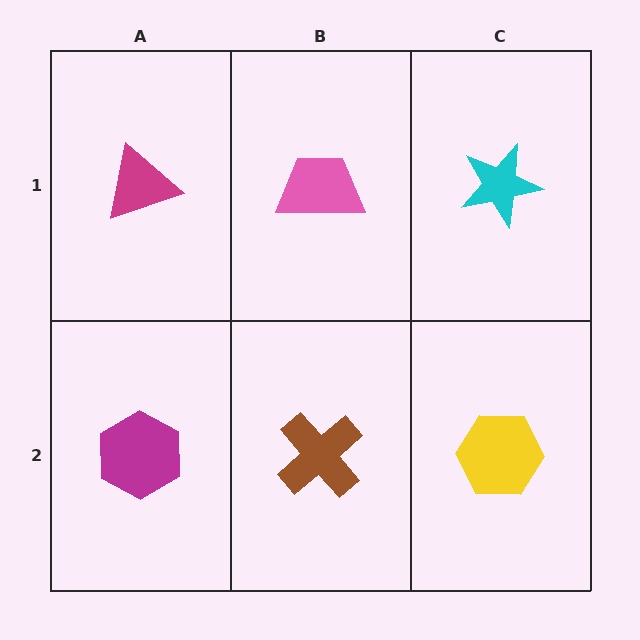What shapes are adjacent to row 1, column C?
A yellow hexagon (row 2, column C), a pink trapezoid (row 1, column B).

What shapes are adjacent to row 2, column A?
A magenta triangle (row 1, column A), a brown cross (row 2, column B).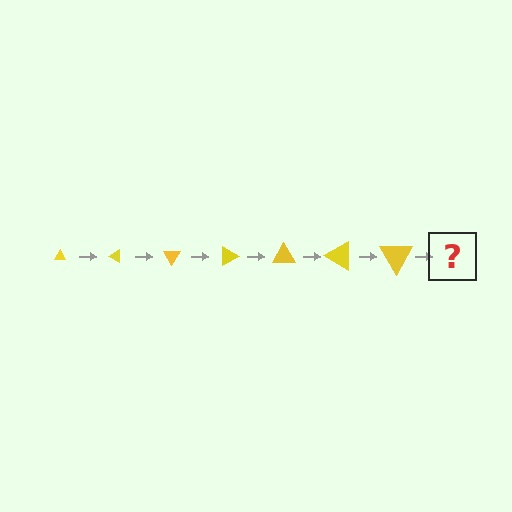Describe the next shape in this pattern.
It should be a triangle, larger than the previous one and rotated 210 degrees from the start.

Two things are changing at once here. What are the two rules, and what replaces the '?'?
The two rules are that the triangle grows larger each step and it rotates 30 degrees each step. The '?' should be a triangle, larger than the previous one and rotated 210 degrees from the start.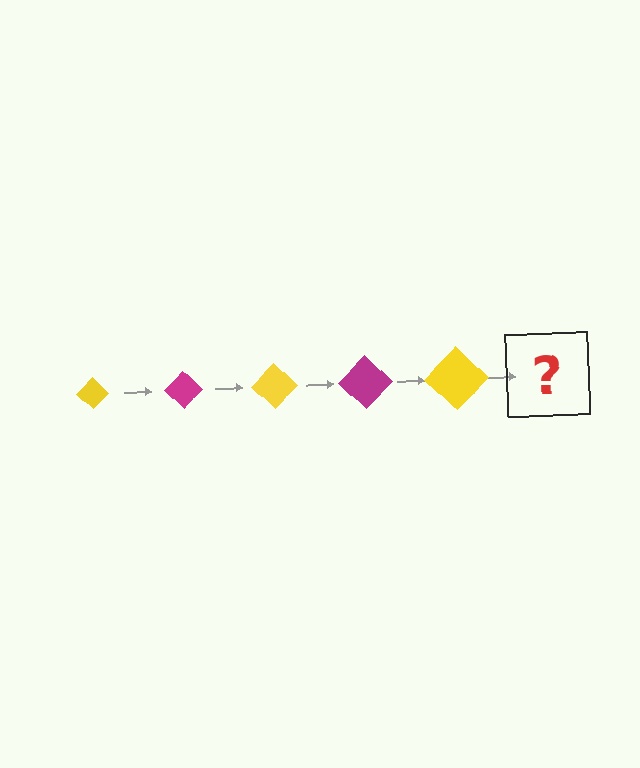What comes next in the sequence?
The next element should be a magenta diamond, larger than the previous one.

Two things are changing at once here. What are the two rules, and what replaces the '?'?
The two rules are that the diamond grows larger each step and the color cycles through yellow and magenta. The '?' should be a magenta diamond, larger than the previous one.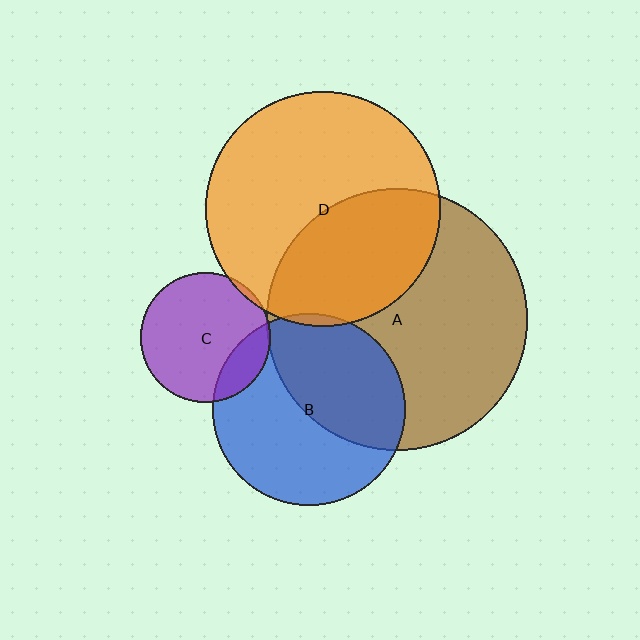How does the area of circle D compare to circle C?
Approximately 3.3 times.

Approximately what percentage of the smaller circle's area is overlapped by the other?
Approximately 20%.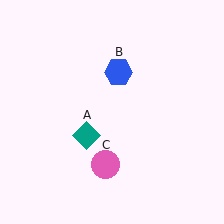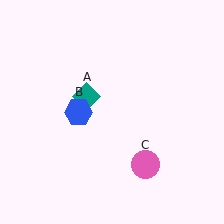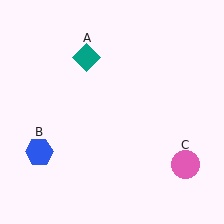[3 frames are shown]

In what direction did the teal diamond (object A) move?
The teal diamond (object A) moved up.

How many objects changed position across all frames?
3 objects changed position: teal diamond (object A), blue hexagon (object B), pink circle (object C).